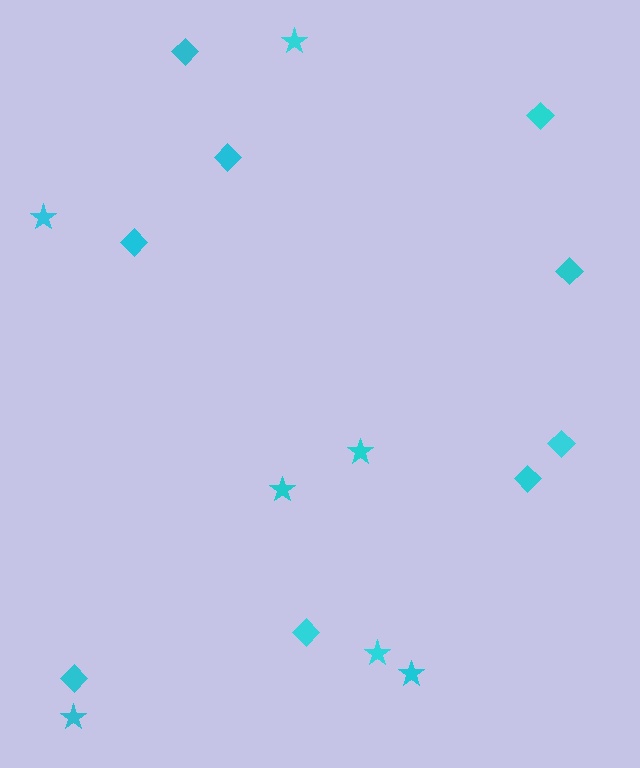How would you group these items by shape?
There are 2 groups: one group of diamonds (9) and one group of stars (7).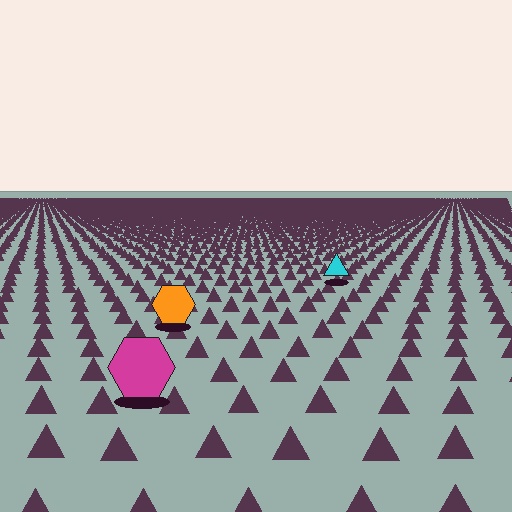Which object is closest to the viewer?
The magenta hexagon is closest. The texture marks near it are larger and more spread out.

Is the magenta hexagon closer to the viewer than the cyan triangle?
Yes. The magenta hexagon is closer — you can tell from the texture gradient: the ground texture is coarser near it.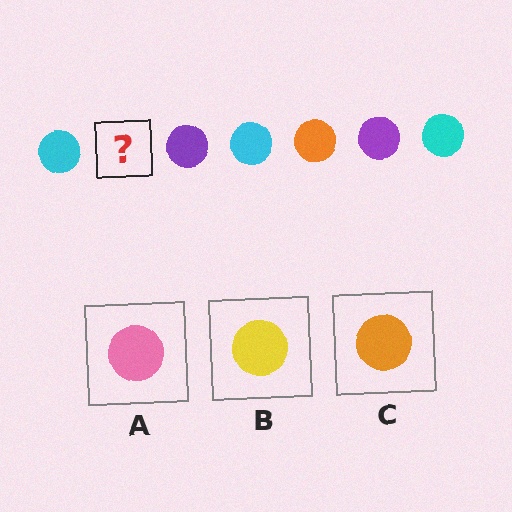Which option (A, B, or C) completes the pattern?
C.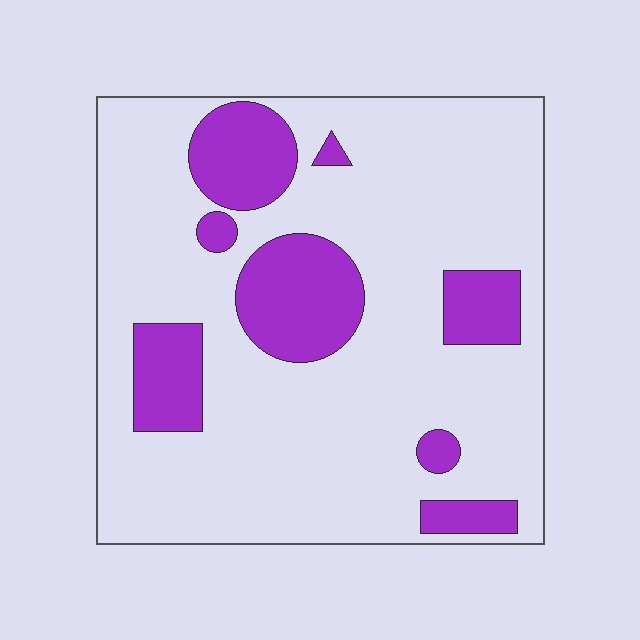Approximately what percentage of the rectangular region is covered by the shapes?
Approximately 20%.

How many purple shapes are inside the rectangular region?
8.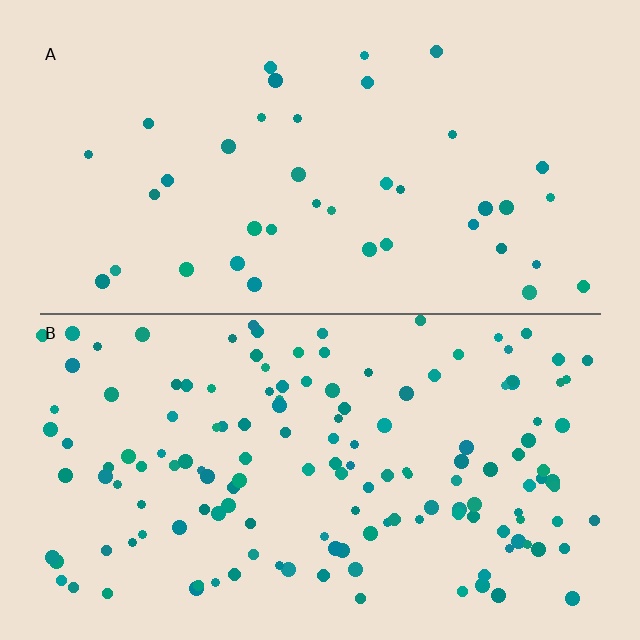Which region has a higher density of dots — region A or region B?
B (the bottom).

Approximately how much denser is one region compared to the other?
Approximately 3.7× — region B over region A.